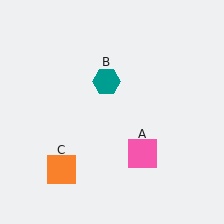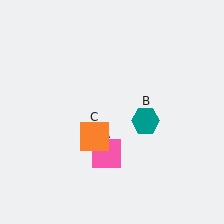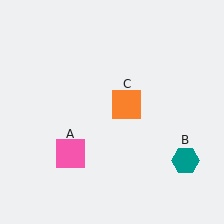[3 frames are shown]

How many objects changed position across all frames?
3 objects changed position: pink square (object A), teal hexagon (object B), orange square (object C).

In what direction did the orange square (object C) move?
The orange square (object C) moved up and to the right.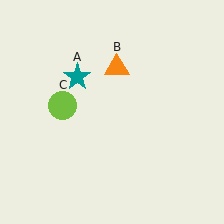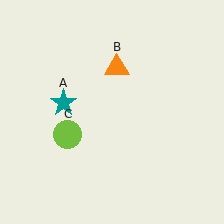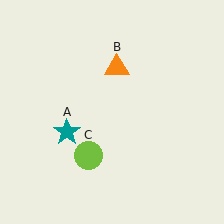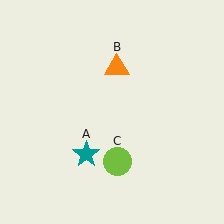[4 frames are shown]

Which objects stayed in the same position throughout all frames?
Orange triangle (object B) remained stationary.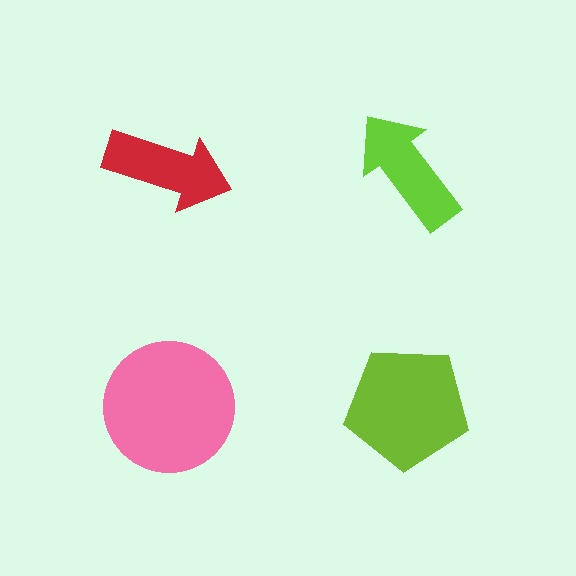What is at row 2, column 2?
A lime pentagon.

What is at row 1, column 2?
A lime arrow.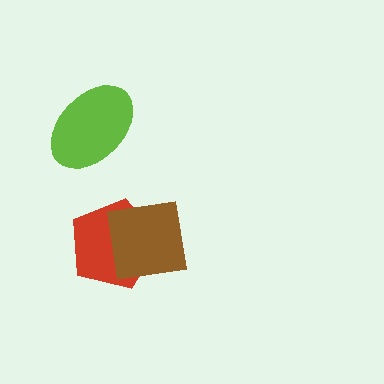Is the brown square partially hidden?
No, no other shape covers it.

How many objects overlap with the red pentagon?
1 object overlaps with the red pentagon.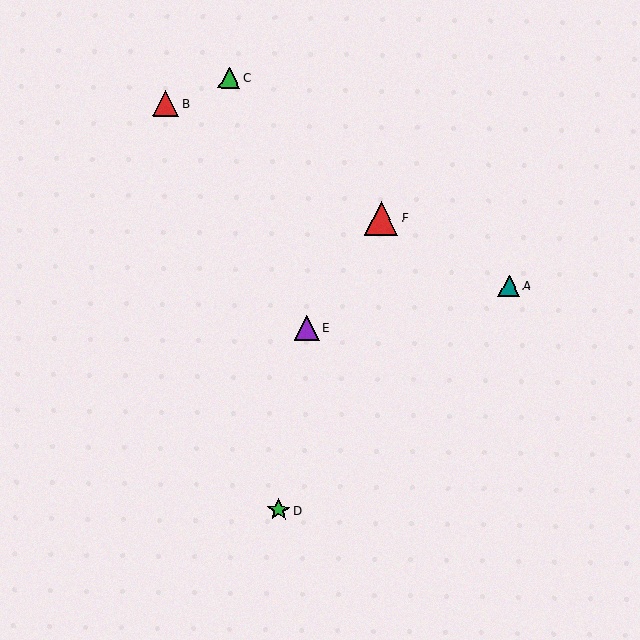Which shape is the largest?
The red triangle (labeled F) is the largest.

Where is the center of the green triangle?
The center of the green triangle is at (229, 78).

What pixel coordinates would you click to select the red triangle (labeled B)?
Click at (166, 103) to select the red triangle B.